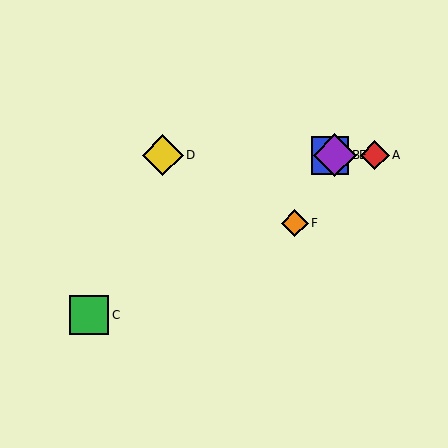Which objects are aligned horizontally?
Objects A, B, D, E are aligned horizontally.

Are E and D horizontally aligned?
Yes, both are at y≈155.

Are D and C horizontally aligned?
No, D is at y≈155 and C is at y≈315.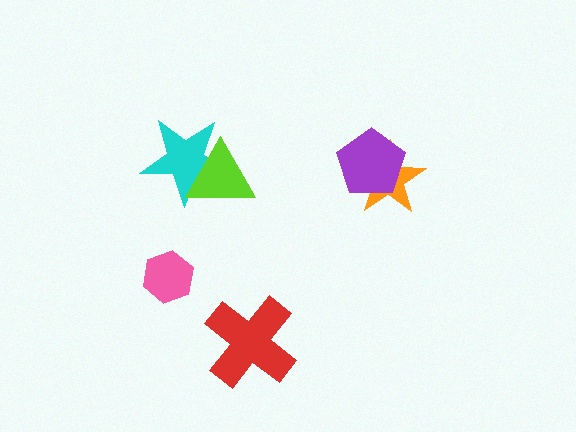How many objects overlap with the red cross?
0 objects overlap with the red cross.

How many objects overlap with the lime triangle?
1 object overlaps with the lime triangle.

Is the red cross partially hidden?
No, no other shape covers it.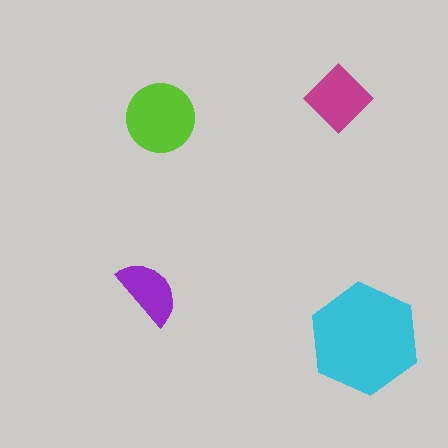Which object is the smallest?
The purple semicircle.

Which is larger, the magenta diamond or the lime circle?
The lime circle.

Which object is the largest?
The cyan hexagon.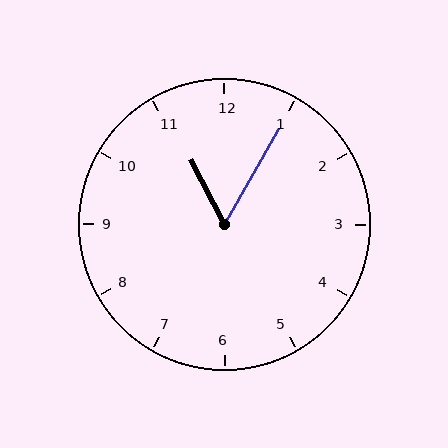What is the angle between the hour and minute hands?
Approximately 58 degrees.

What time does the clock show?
11:05.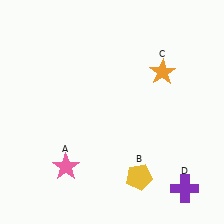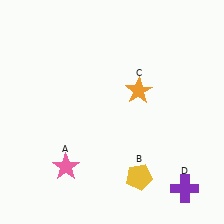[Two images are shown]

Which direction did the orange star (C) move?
The orange star (C) moved left.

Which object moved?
The orange star (C) moved left.